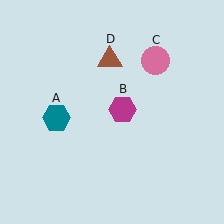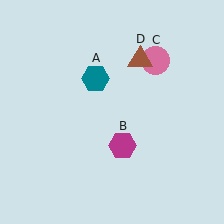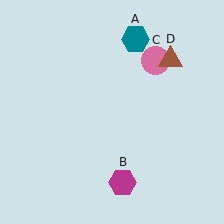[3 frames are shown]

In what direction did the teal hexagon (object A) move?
The teal hexagon (object A) moved up and to the right.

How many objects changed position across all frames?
3 objects changed position: teal hexagon (object A), magenta hexagon (object B), brown triangle (object D).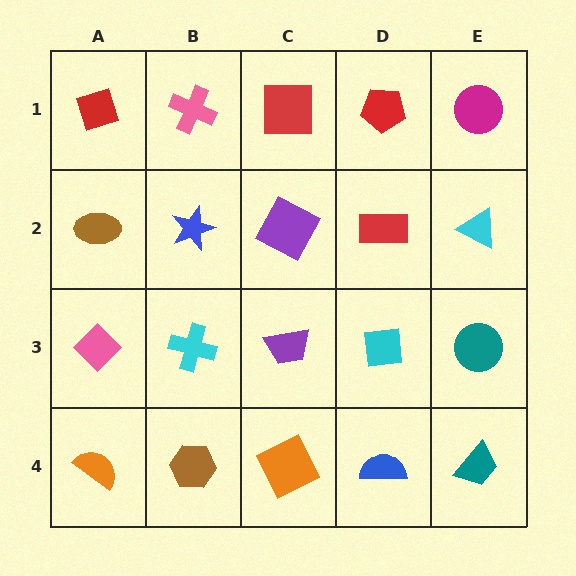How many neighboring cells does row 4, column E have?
2.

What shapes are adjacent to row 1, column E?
A cyan triangle (row 2, column E), a red pentagon (row 1, column D).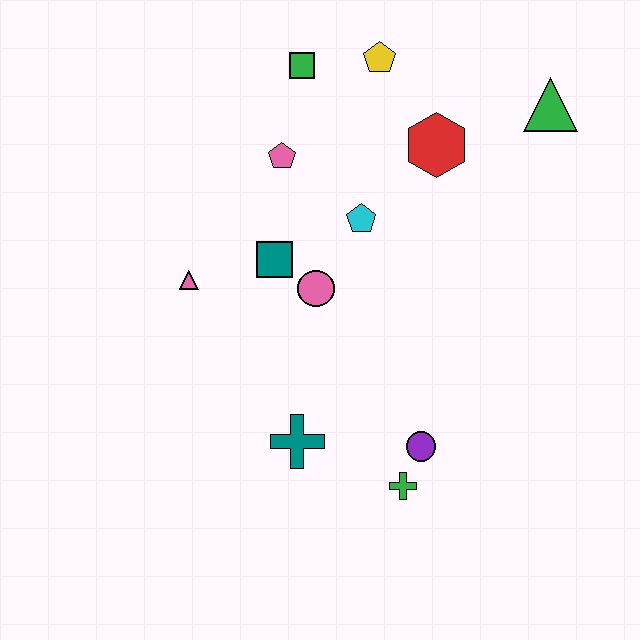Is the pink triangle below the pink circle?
No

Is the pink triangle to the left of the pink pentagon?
Yes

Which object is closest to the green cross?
The purple circle is closest to the green cross.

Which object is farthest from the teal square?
The green triangle is farthest from the teal square.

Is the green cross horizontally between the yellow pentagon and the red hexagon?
Yes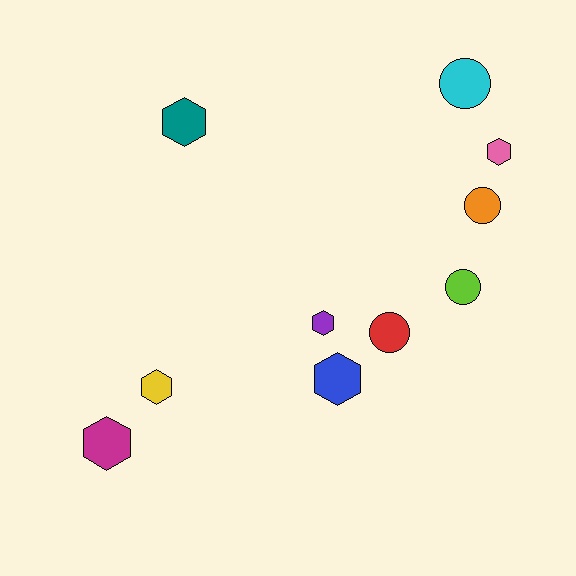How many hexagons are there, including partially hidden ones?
There are 6 hexagons.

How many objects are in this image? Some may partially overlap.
There are 10 objects.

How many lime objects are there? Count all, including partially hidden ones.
There is 1 lime object.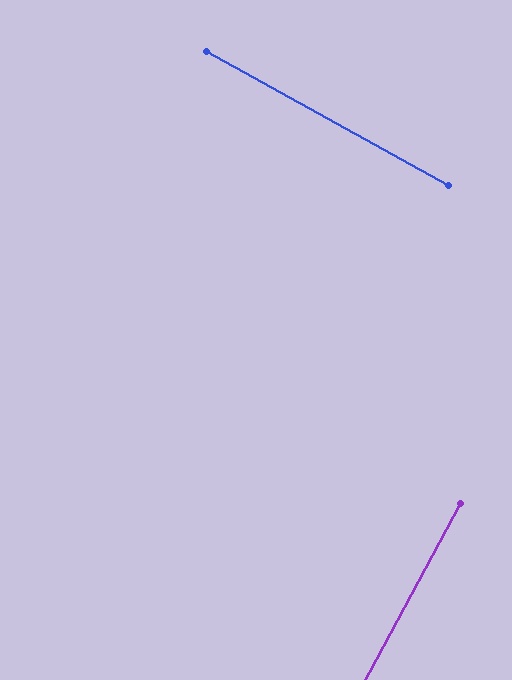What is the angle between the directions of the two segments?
Approximately 89 degrees.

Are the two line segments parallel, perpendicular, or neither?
Perpendicular — they meet at approximately 89°.